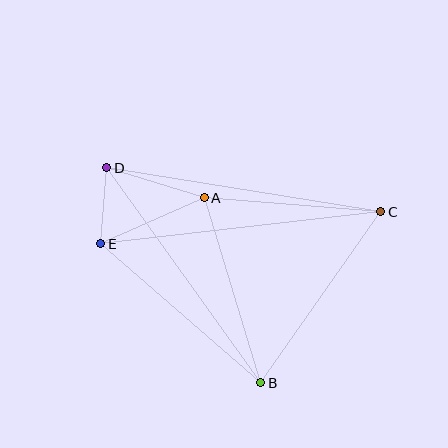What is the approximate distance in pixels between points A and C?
The distance between A and C is approximately 177 pixels.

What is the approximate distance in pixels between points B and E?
The distance between B and E is approximately 212 pixels.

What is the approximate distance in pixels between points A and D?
The distance between A and D is approximately 102 pixels.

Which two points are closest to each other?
Points D and E are closest to each other.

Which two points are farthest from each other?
Points C and E are farthest from each other.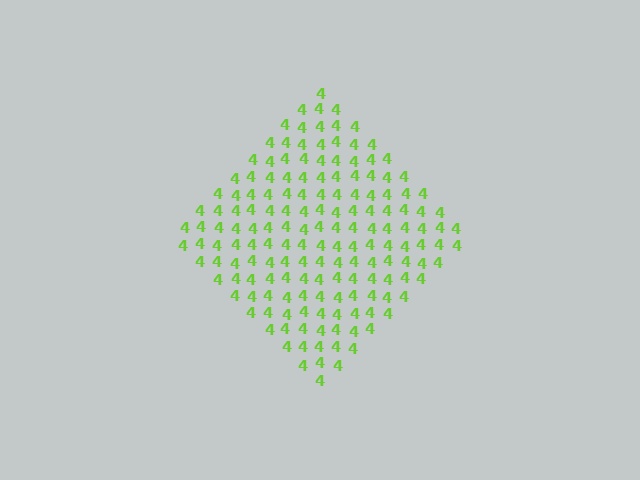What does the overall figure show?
The overall figure shows a diamond.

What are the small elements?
The small elements are digit 4's.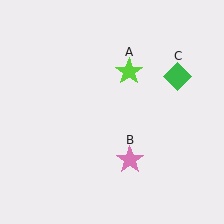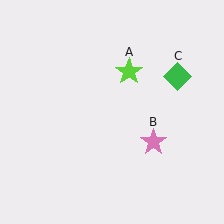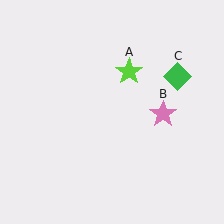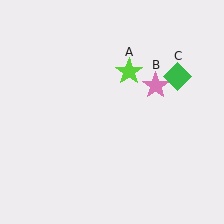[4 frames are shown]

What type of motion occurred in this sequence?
The pink star (object B) rotated counterclockwise around the center of the scene.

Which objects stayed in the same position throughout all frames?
Lime star (object A) and green diamond (object C) remained stationary.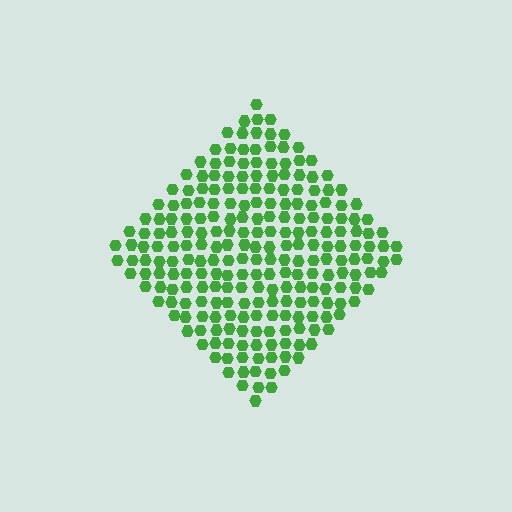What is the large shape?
The large shape is a diamond.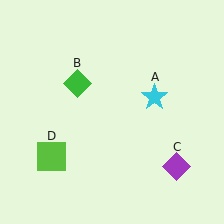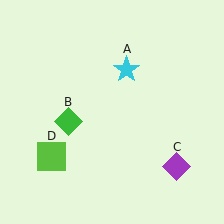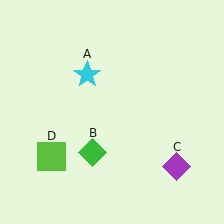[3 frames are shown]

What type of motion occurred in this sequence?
The cyan star (object A), green diamond (object B) rotated counterclockwise around the center of the scene.